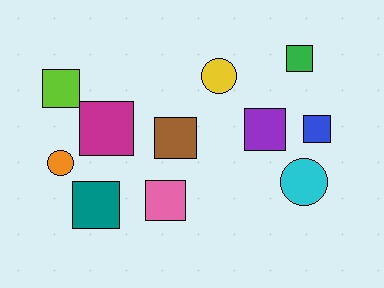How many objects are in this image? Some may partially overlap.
There are 11 objects.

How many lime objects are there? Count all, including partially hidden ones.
There is 1 lime object.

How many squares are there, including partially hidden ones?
There are 8 squares.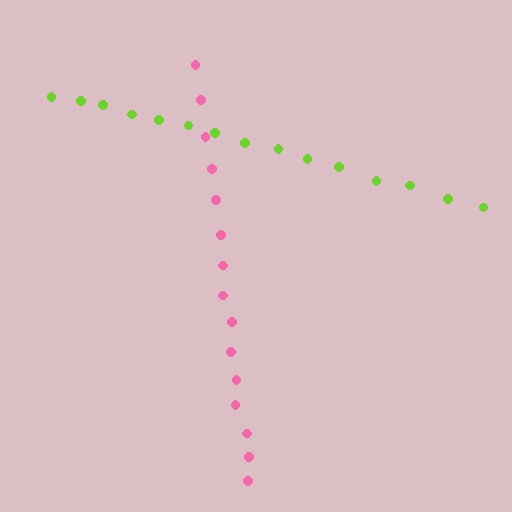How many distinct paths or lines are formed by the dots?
There are 2 distinct paths.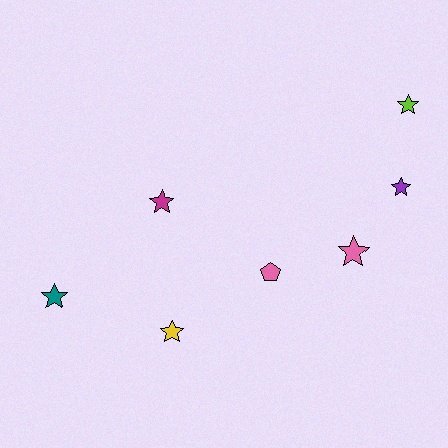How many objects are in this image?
There are 7 objects.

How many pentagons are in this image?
There is 1 pentagon.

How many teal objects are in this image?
There is 1 teal object.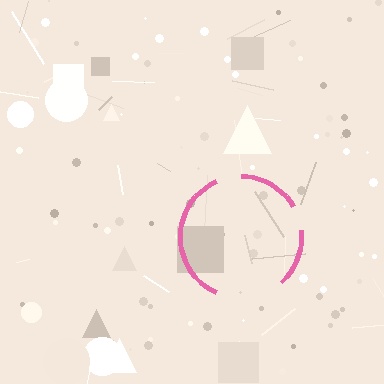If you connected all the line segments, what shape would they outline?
They would outline a circle.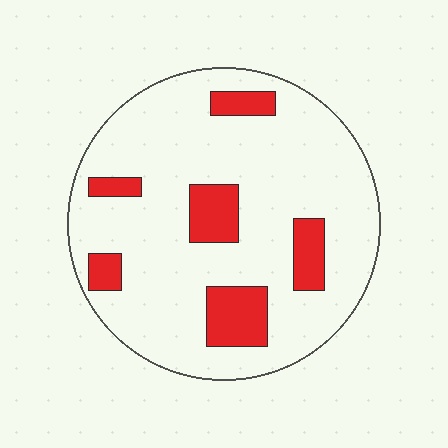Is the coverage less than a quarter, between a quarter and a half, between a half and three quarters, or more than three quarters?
Less than a quarter.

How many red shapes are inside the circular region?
6.